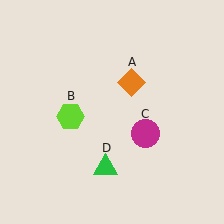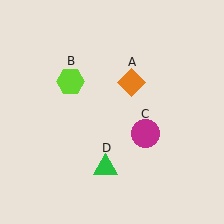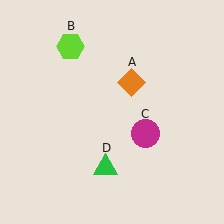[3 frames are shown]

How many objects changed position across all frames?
1 object changed position: lime hexagon (object B).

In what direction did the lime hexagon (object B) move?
The lime hexagon (object B) moved up.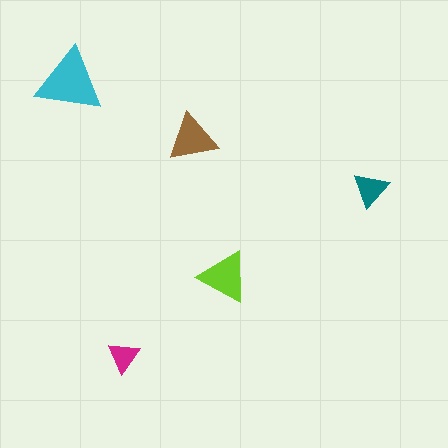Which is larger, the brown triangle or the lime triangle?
The lime one.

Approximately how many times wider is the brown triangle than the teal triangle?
About 1.5 times wider.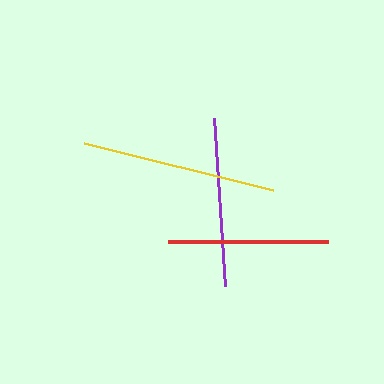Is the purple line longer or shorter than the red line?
The purple line is longer than the red line.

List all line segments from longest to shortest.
From longest to shortest: yellow, purple, red.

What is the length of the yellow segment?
The yellow segment is approximately 195 pixels long.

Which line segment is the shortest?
The red line is the shortest at approximately 160 pixels.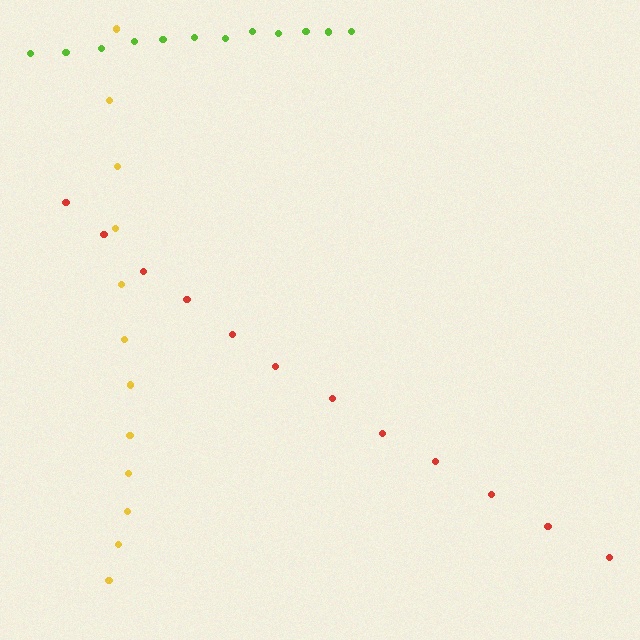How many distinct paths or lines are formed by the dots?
There are 3 distinct paths.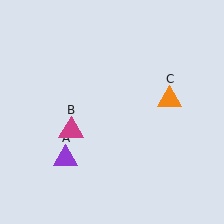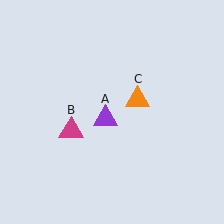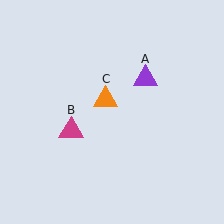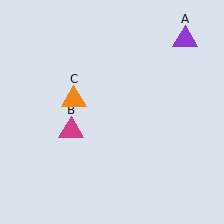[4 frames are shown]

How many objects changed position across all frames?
2 objects changed position: purple triangle (object A), orange triangle (object C).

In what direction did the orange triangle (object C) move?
The orange triangle (object C) moved left.